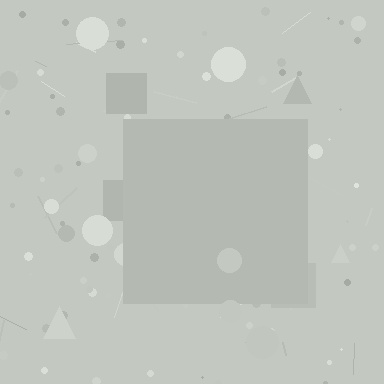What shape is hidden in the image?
A square is hidden in the image.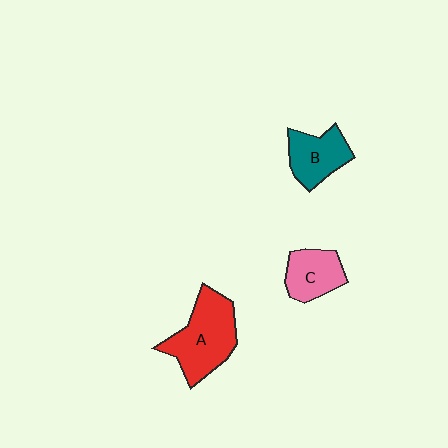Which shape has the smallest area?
Shape C (pink).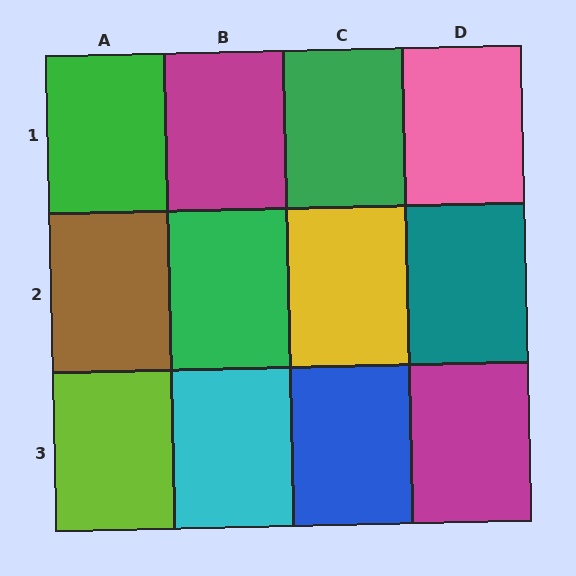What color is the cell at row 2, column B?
Green.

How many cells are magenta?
2 cells are magenta.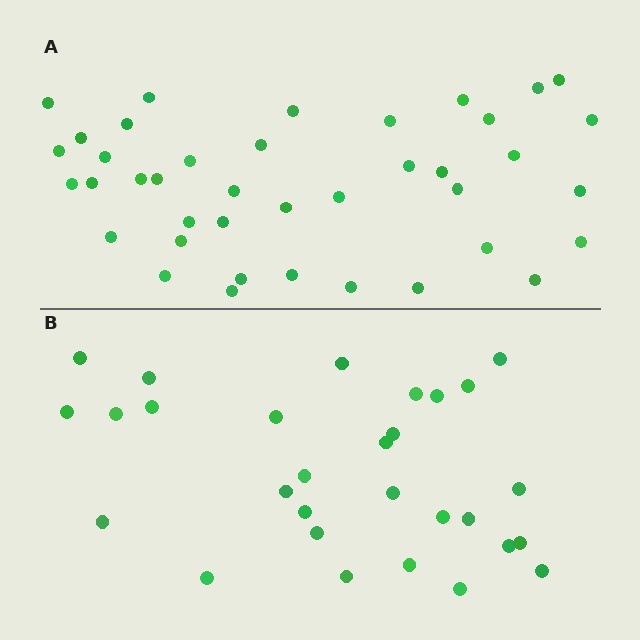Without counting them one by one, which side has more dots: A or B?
Region A (the top region) has more dots.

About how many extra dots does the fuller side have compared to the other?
Region A has roughly 12 or so more dots than region B.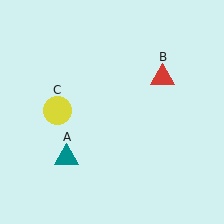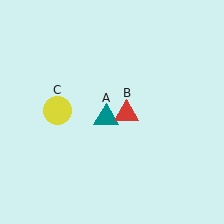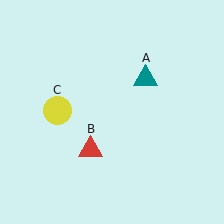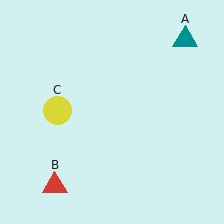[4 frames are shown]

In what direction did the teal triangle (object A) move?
The teal triangle (object A) moved up and to the right.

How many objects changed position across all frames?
2 objects changed position: teal triangle (object A), red triangle (object B).